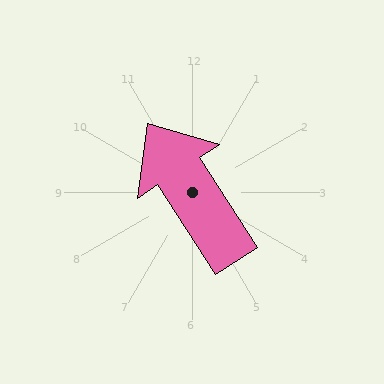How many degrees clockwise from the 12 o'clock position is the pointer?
Approximately 327 degrees.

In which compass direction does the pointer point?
Northwest.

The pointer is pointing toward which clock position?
Roughly 11 o'clock.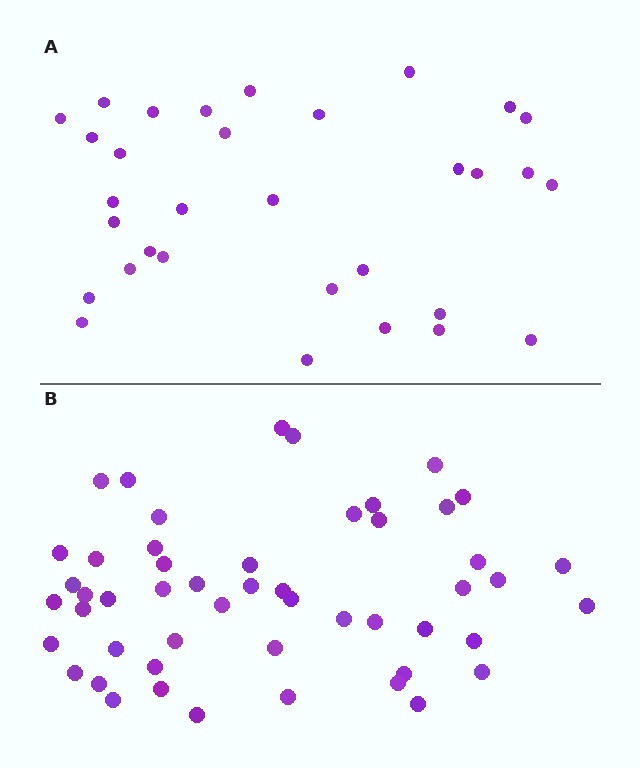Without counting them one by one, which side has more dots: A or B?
Region B (the bottom region) has more dots.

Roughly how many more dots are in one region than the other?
Region B has approximately 20 more dots than region A.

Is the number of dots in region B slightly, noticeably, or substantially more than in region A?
Region B has substantially more. The ratio is roughly 1.6 to 1.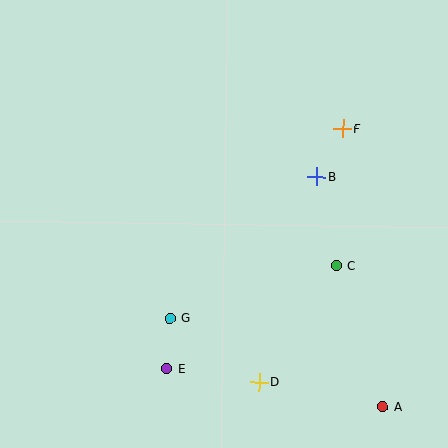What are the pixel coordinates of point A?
Point A is at (383, 407).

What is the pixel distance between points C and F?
The distance between C and F is 137 pixels.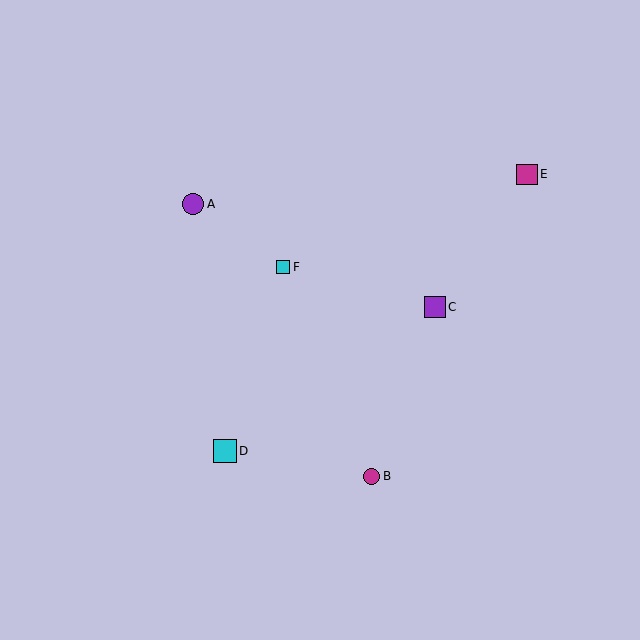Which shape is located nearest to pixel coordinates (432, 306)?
The purple square (labeled C) at (435, 307) is nearest to that location.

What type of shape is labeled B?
Shape B is a magenta circle.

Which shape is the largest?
The cyan square (labeled D) is the largest.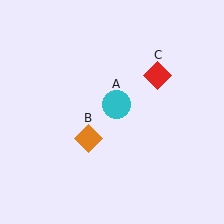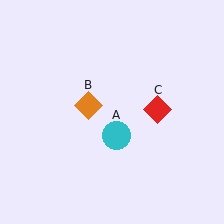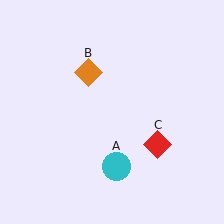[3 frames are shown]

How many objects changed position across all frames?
3 objects changed position: cyan circle (object A), orange diamond (object B), red diamond (object C).